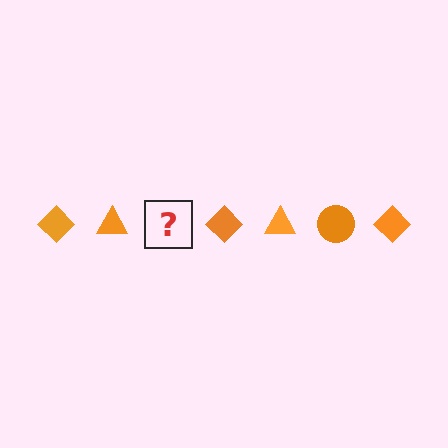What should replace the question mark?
The question mark should be replaced with an orange circle.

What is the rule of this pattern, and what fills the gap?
The rule is that the pattern cycles through diamond, triangle, circle shapes in orange. The gap should be filled with an orange circle.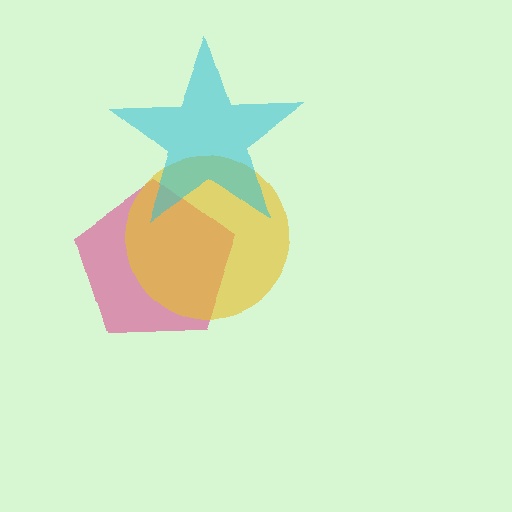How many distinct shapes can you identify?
There are 3 distinct shapes: a pink pentagon, a yellow circle, a cyan star.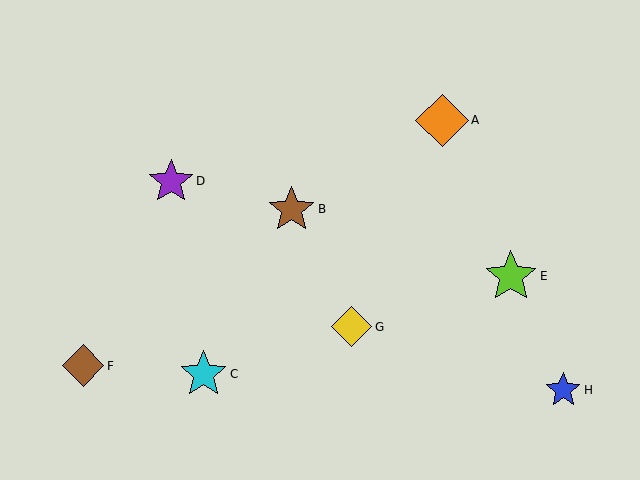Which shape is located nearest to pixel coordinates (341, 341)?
The yellow diamond (labeled G) at (351, 327) is nearest to that location.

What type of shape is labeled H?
Shape H is a blue star.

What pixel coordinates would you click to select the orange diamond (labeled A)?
Click at (442, 120) to select the orange diamond A.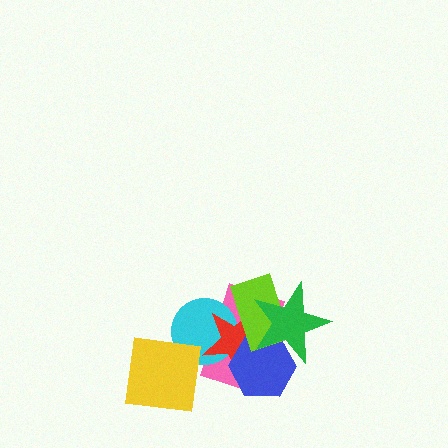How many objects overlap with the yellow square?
0 objects overlap with the yellow square.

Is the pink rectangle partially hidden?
Yes, it is partially covered by another shape.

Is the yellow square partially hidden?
No, no other shape covers it.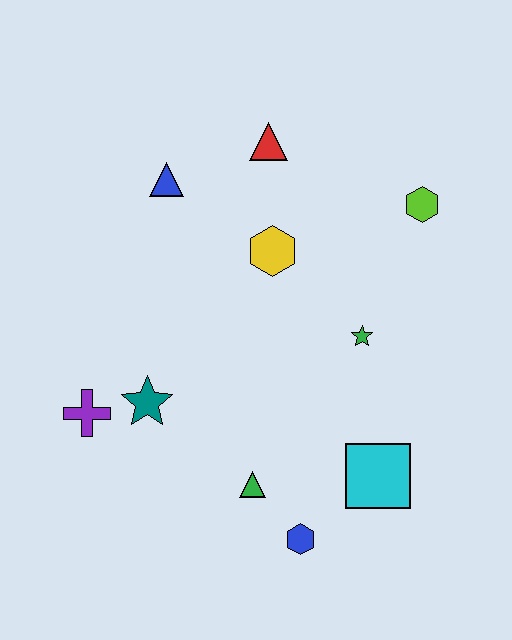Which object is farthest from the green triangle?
The red triangle is farthest from the green triangle.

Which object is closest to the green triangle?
The blue hexagon is closest to the green triangle.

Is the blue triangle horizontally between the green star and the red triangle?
No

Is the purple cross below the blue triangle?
Yes